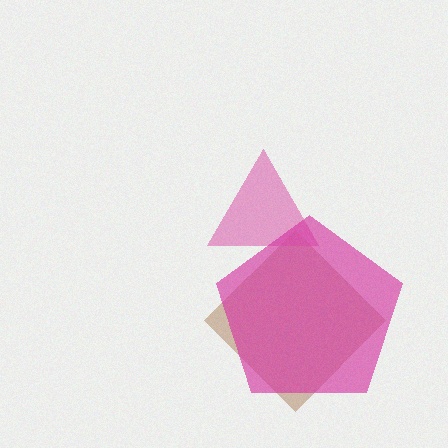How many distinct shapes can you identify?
There are 3 distinct shapes: a brown diamond, a pink triangle, a magenta pentagon.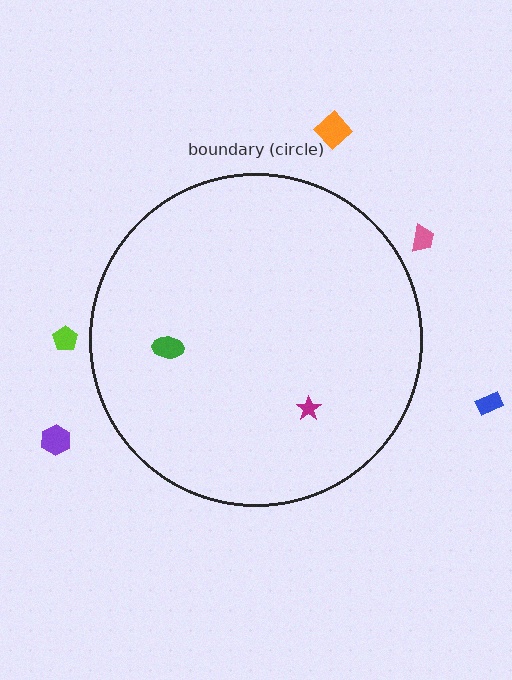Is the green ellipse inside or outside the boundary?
Inside.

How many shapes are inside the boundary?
2 inside, 5 outside.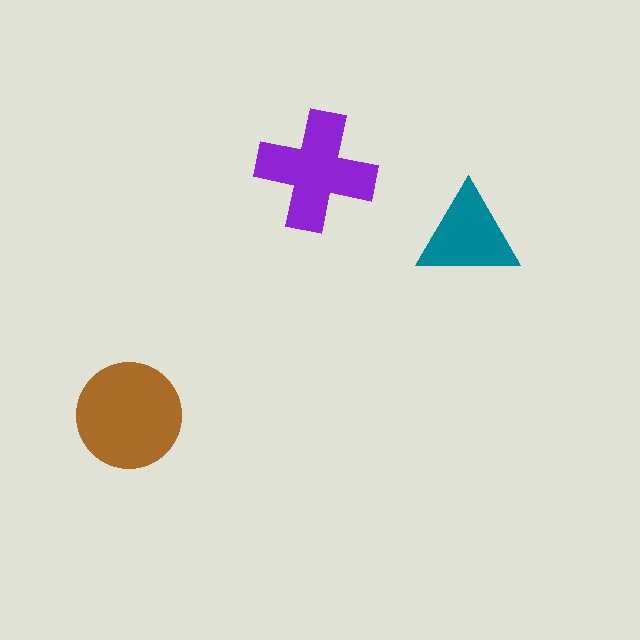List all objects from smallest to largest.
The teal triangle, the purple cross, the brown circle.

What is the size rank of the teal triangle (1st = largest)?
3rd.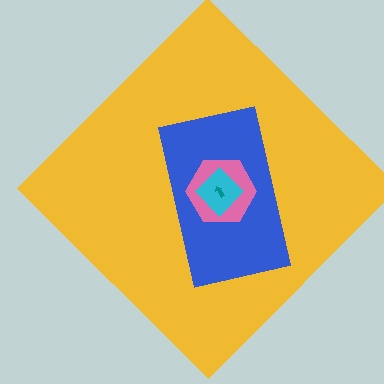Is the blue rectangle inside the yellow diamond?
Yes.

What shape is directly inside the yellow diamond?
The blue rectangle.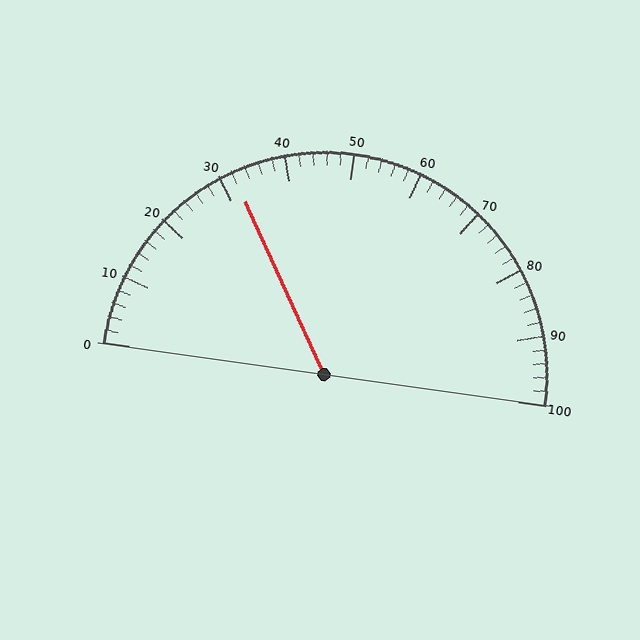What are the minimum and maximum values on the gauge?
The gauge ranges from 0 to 100.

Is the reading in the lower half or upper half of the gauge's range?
The reading is in the lower half of the range (0 to 100).